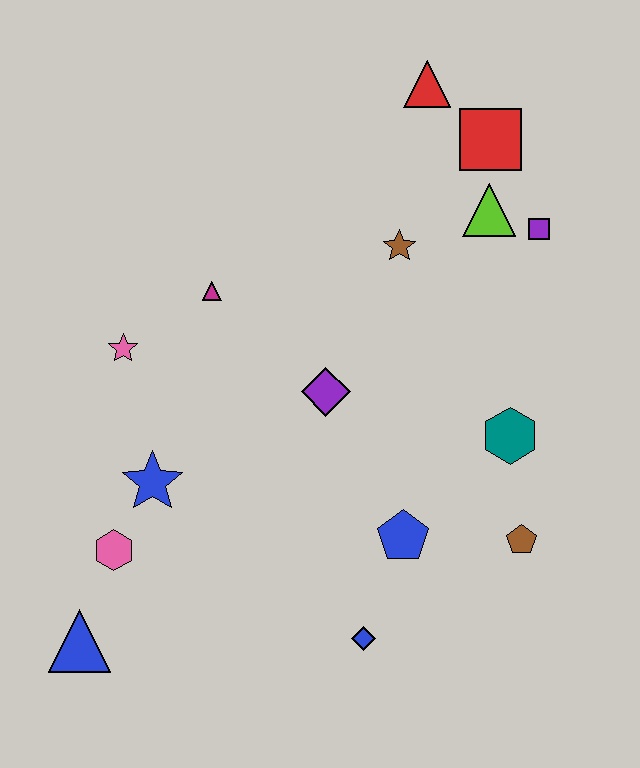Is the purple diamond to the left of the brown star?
Yes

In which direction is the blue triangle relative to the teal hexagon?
The blue triangle is to the left of the teal hexagon.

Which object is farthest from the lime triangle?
The blue triangle is farthest from the lime triangle.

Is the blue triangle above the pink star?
No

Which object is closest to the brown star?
The lime triangle is closest to the brown star.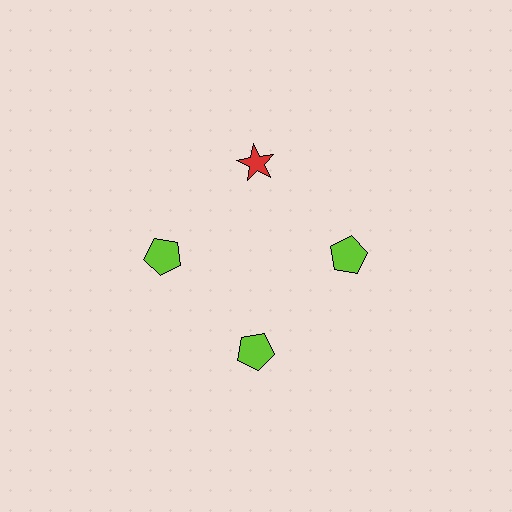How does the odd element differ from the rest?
It differs in both color (red instead of lime) and shape (star instead of pentagon).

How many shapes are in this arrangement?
There are 4 shapes arranged in a ring pattern.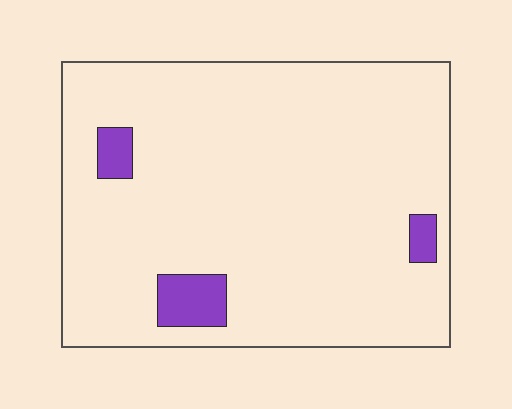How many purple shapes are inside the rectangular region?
3.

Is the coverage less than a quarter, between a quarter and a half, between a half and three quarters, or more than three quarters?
Less than a quarter.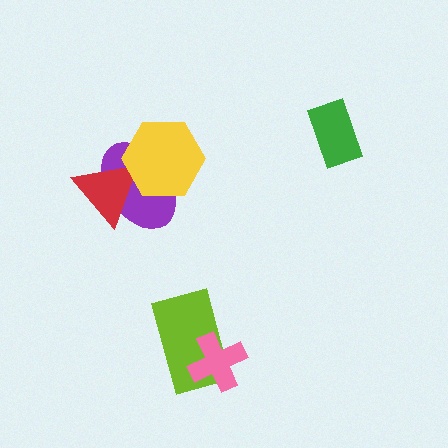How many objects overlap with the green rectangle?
0 objects overlap with the green rectangle.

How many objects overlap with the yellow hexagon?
2 objects overlap with the yellow hexagon.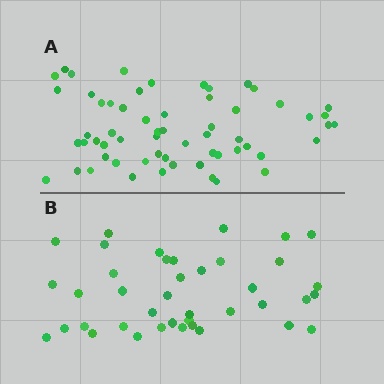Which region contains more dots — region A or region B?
Region A (the top region) has more dots.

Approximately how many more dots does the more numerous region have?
Region A has approximately 20 more dots than region B.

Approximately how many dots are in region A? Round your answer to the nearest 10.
About 60 dots.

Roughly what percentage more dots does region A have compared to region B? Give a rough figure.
About 50% more.